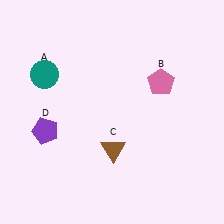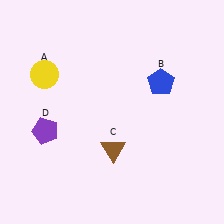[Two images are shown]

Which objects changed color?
A changed from teal to yellow. B changed from pink to blue.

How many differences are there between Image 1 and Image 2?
There are 2 differences between the two images.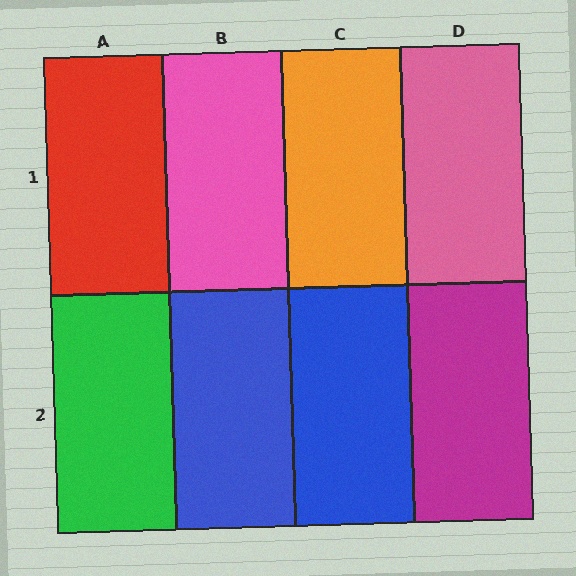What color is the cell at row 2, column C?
Blue.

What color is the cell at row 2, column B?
Blue.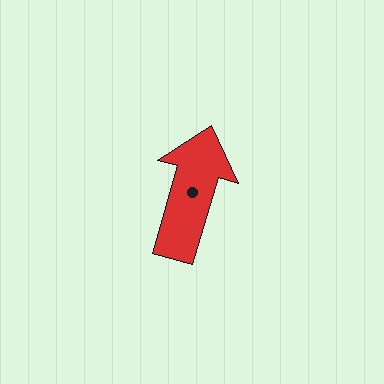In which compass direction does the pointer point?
North.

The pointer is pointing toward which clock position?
Roughly 1 o'clock.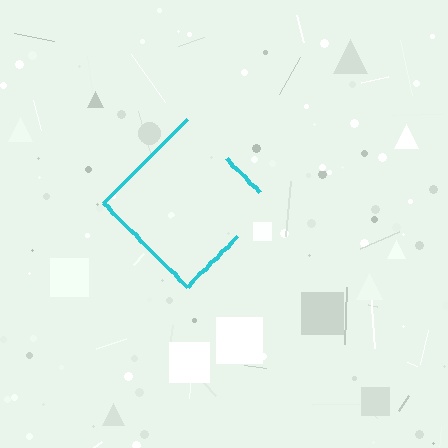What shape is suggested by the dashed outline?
The dashed outline suggests a diamond.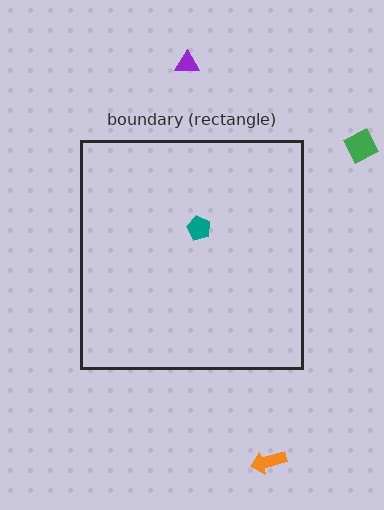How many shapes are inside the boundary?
1 inside, 3 outside.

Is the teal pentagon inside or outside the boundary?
Inside.